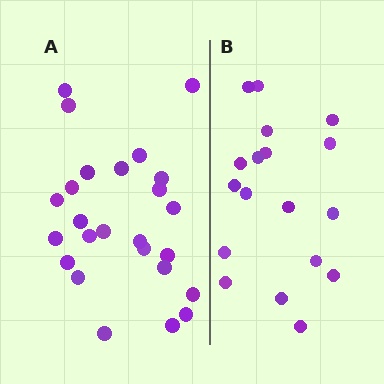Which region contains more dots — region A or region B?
Region A (the left region) has more dots.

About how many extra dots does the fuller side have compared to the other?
Region A has roughly 8 or so more dots than region B.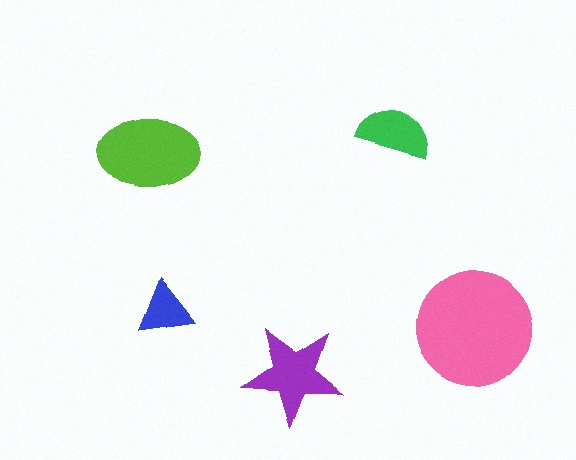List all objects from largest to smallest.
The pink circle, the lime ellipse, the purple star, the green semicircle, the blue triangle.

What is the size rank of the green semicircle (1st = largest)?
4th.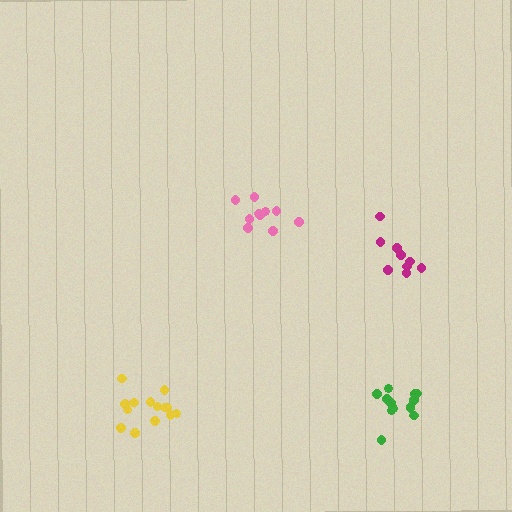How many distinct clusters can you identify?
There are 4 distinct clusters.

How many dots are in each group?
Group 1: 9 dots, Group 2: 10 dots, Group 3: 14 dots, Group 4: 14 dots (47 total).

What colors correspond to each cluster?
The clusters are colored: magenta, pink, green, yellow.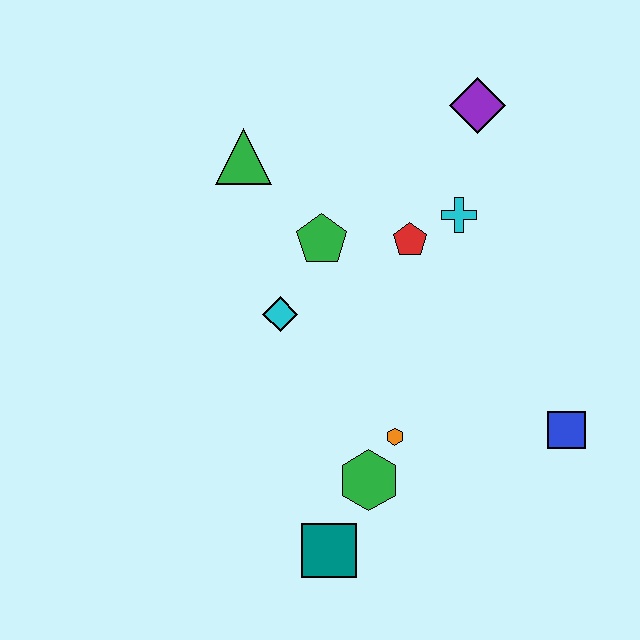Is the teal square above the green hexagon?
No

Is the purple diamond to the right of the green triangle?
Yes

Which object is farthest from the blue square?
The green triangle is farthest from the blue square.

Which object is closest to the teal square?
The green hexagon is closest to the teal square.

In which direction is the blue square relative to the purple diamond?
The blue square is below the purple diamond.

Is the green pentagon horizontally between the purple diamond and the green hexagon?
No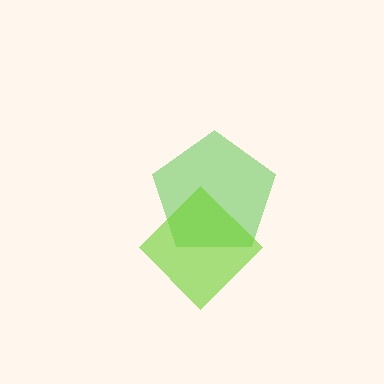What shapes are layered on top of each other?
The layered shapes are: a green pentagon, a lime diamond.